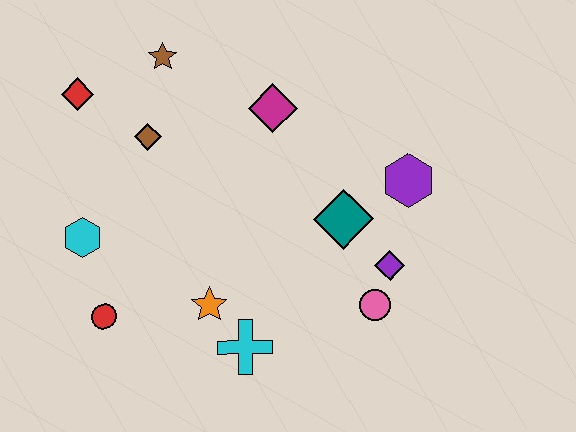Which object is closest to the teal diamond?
The purple diamond is closest to the teal diamond.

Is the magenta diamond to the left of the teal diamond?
Yes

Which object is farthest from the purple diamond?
The red diamond is farthest from the purple diamond.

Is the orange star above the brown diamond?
No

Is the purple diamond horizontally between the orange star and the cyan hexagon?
No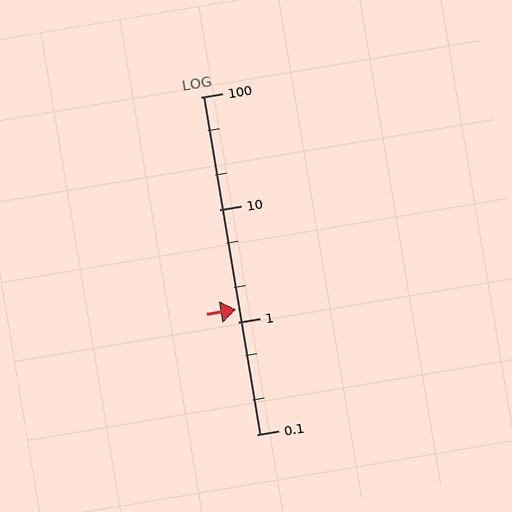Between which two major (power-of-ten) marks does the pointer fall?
The pointer is between 1 and 10.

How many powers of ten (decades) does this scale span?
The scale spans 3 decades, from 0.1 to 100.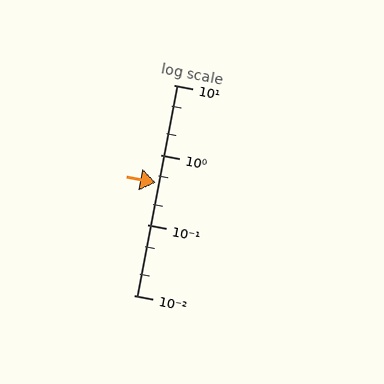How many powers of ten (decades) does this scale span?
The scale spans 3 decades, from 0.01 to 10.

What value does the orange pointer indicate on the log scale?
The pointer indicates approximately 0.4.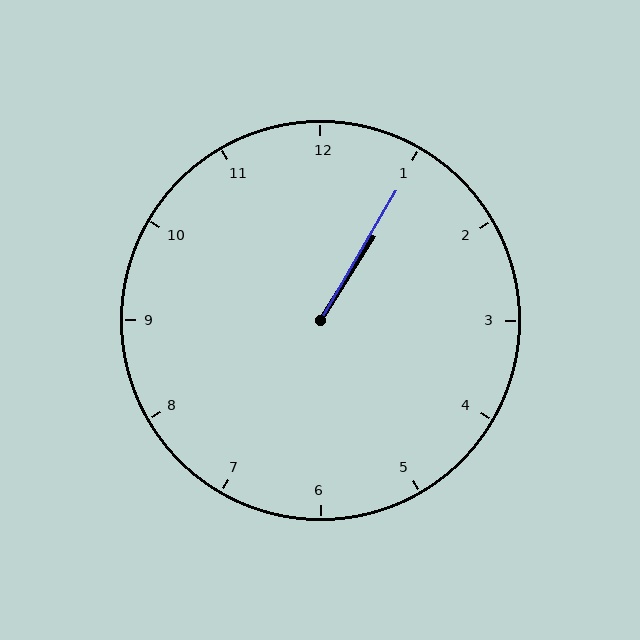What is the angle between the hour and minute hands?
Approximately 2 degrees.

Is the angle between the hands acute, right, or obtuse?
It is acute.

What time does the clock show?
1:05.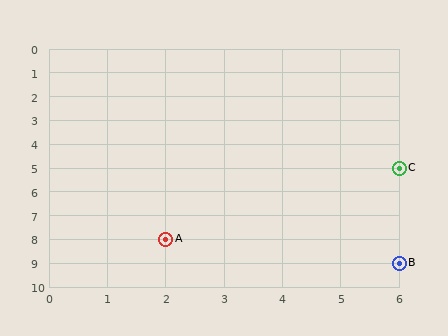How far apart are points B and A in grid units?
Points B and A are 4 columns and 1 row apart (about 4.1 grid units diagonally).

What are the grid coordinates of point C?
Point C is at grid coordinates (6, 5).